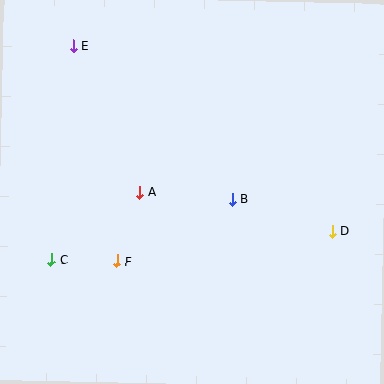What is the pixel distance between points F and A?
The distance between F and A is 73 pixels.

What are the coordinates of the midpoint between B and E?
The midpoint between B and E is at (153, 122).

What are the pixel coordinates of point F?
Point F is at (117, 261).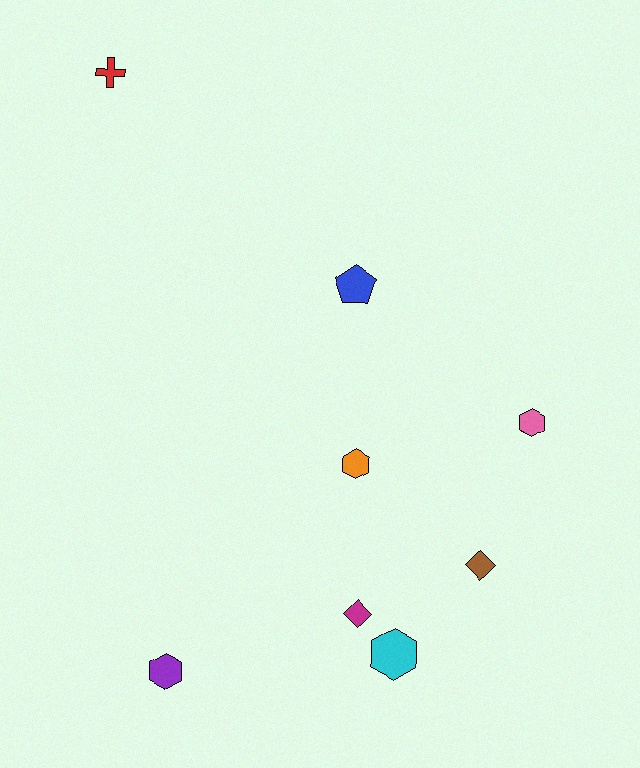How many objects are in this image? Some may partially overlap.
There are 8 objects.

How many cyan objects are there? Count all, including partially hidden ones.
There is 1 cyan object.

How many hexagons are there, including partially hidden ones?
There are 4 hexagons.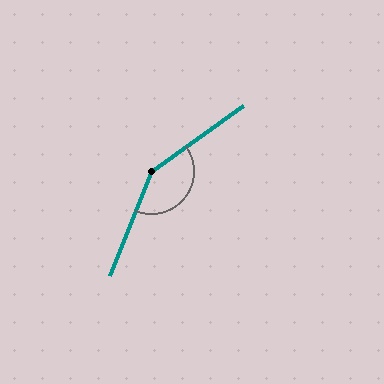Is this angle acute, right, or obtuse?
It is obtuse.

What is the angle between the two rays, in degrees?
Approximately 147 degrees.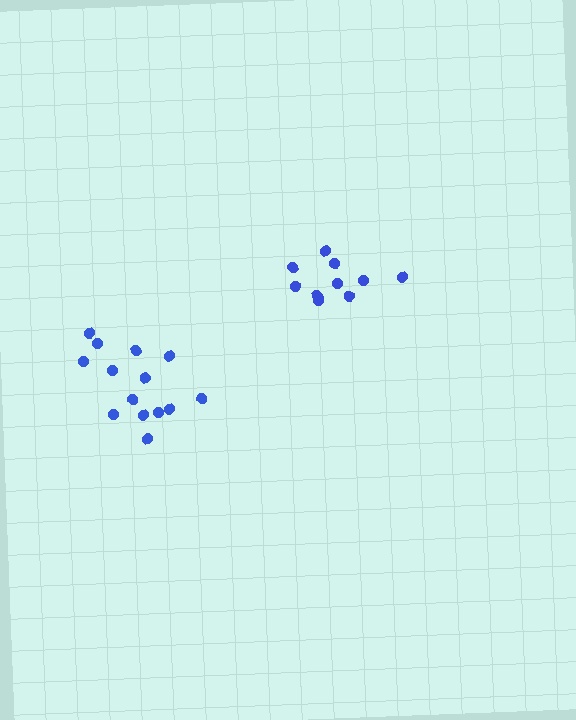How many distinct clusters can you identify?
There are 2 distinct clusters.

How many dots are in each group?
Group 1: 14 dots, Group 2: 11 dots (25 total).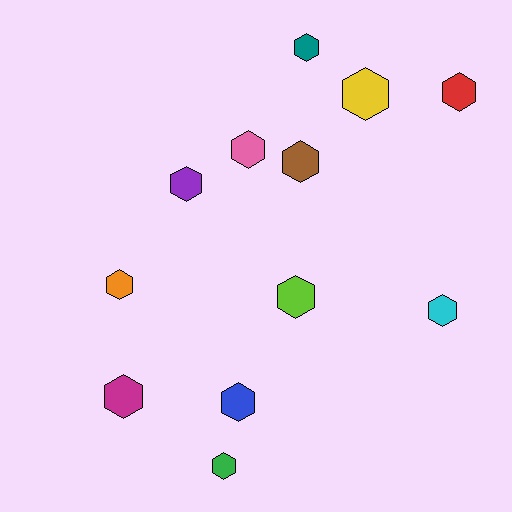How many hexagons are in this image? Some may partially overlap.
There are 12 hexagons.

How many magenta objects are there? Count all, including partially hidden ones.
There is 1 magenta object.